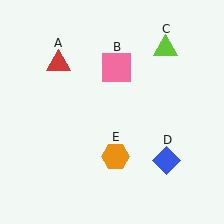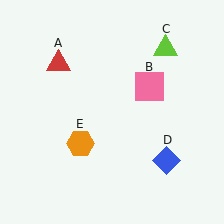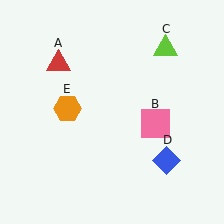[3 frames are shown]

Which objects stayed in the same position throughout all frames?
Red triangle (object A) and lime triangle (object C) and blue diamond (object D) remained stationary.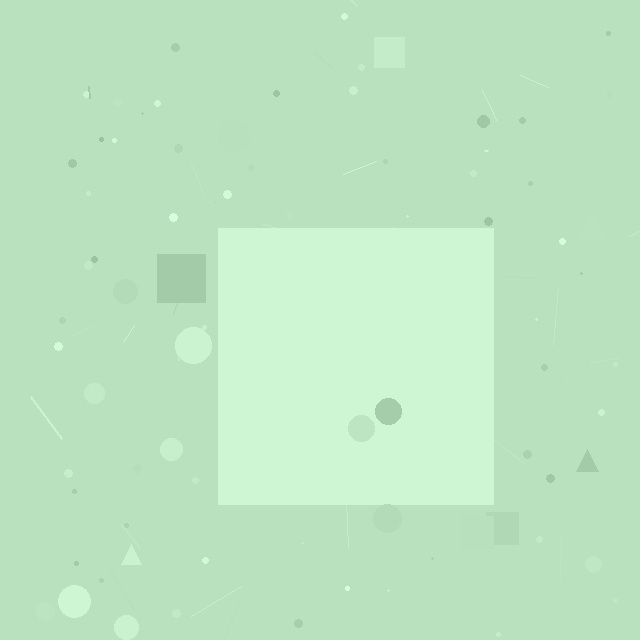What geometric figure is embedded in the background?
A square is embedded in the background.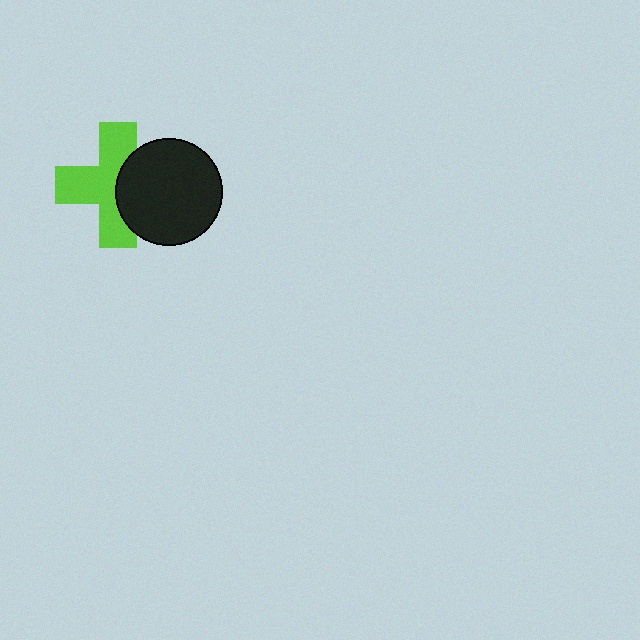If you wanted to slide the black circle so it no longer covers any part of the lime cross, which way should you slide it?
Slide it right — that is the most direct way to separate the two shapes.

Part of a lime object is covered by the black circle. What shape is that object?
It is a cross.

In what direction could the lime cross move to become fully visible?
The lime cross could move left. That would shift it out from behind the black circle entirely.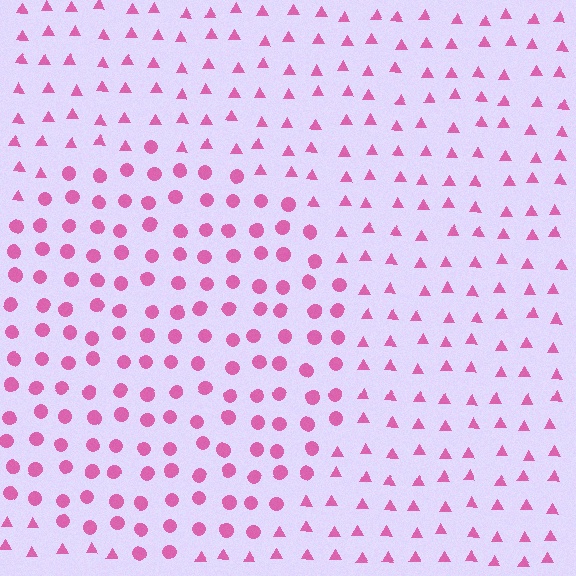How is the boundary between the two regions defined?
The boundary is defined by a change in element shape: circles inside vs. triangles outside. All elements share the same color and spacing.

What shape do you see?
I see a circle.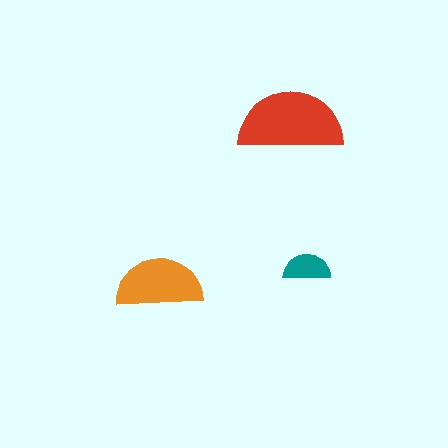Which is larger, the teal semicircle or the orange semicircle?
The orange one.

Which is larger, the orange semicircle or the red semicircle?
The red one.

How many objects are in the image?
There are 3 objects in the image.